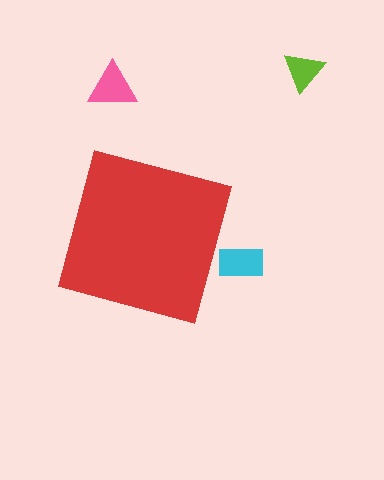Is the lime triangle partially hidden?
No, the lime triangle is fully visible.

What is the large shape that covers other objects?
A red square.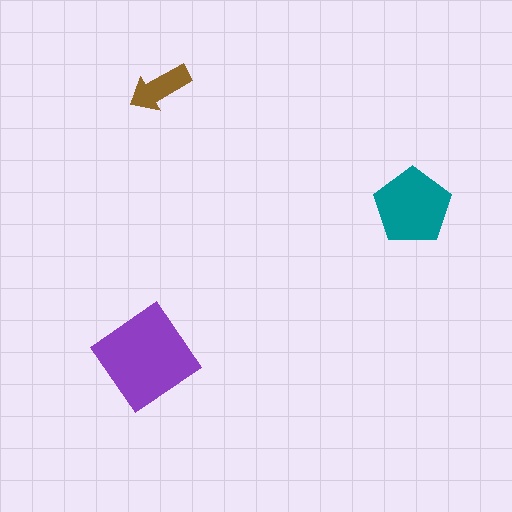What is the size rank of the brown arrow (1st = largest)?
3rd.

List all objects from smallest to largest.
The brown arrow, the teal pentagon, the purple diamond.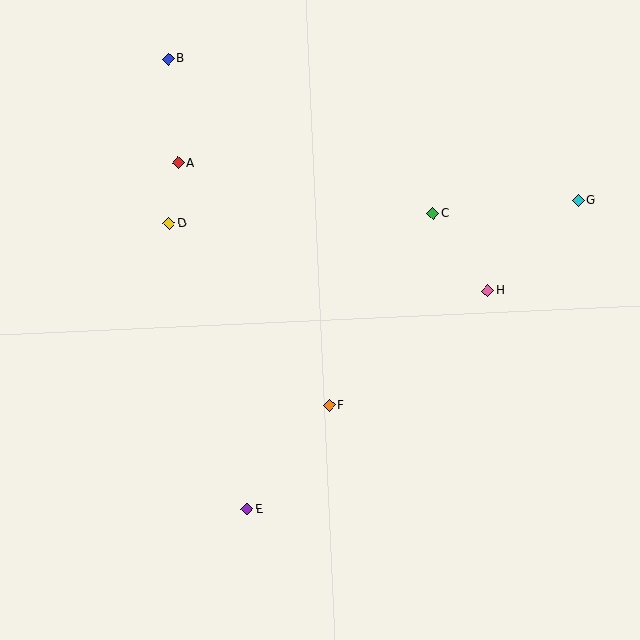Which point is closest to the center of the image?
Point F at (329, 405) is closest to the center.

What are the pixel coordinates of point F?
Point F is at (329, 405).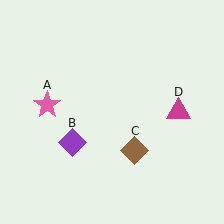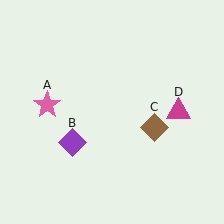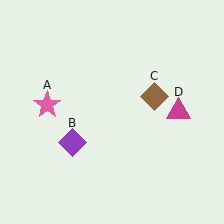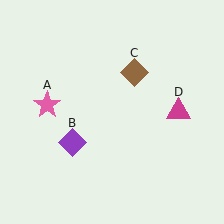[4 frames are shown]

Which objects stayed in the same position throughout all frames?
Pink star (object A) and purple diamond (object B) and magenta triangle (object D) remained stationary.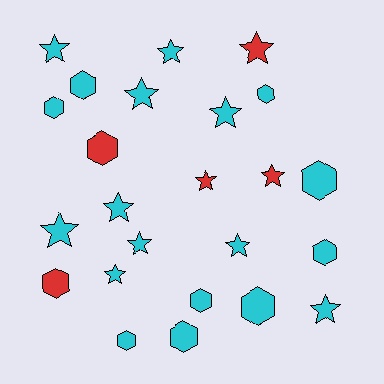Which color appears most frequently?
Cyan, with 19 objects.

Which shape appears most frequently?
Star, with 13 objects.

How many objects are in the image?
There are 24 objects.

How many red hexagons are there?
There are 2 red hexagons.